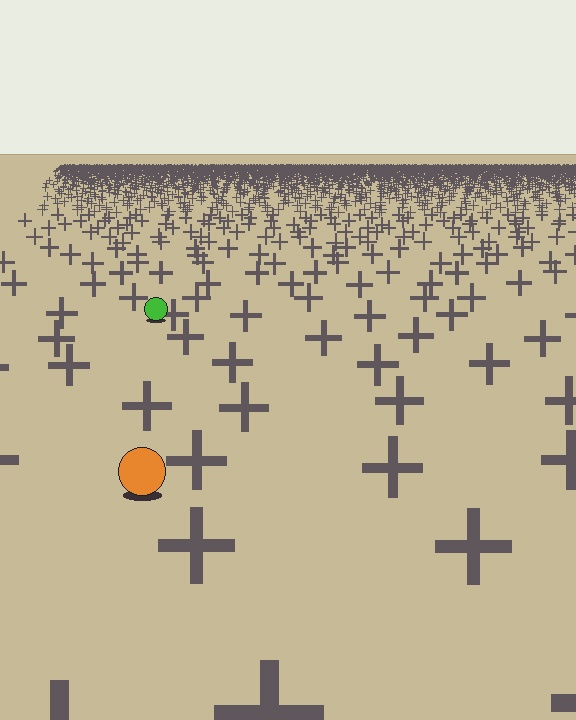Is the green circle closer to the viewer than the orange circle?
No. The orange circle is closer — you can tell from the texture gradient: the ground texture is coarser near it.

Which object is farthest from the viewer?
The green circle is farthest from the viewer. It appears smaller and the ground texture around it is denser.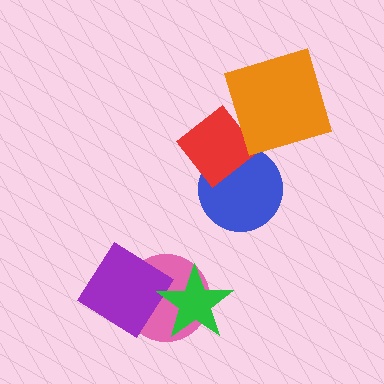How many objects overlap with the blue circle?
1 object overlaps with the blue circle.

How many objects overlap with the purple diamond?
2 objects overlap with the purple diamond.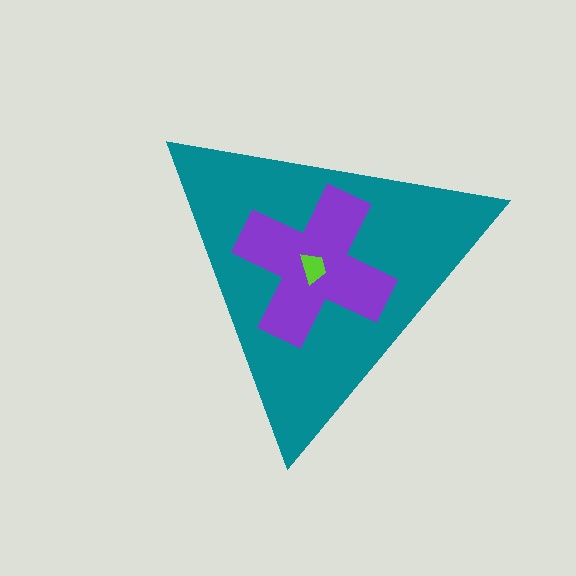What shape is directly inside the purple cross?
The lime trapezoid.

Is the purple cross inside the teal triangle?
Yes.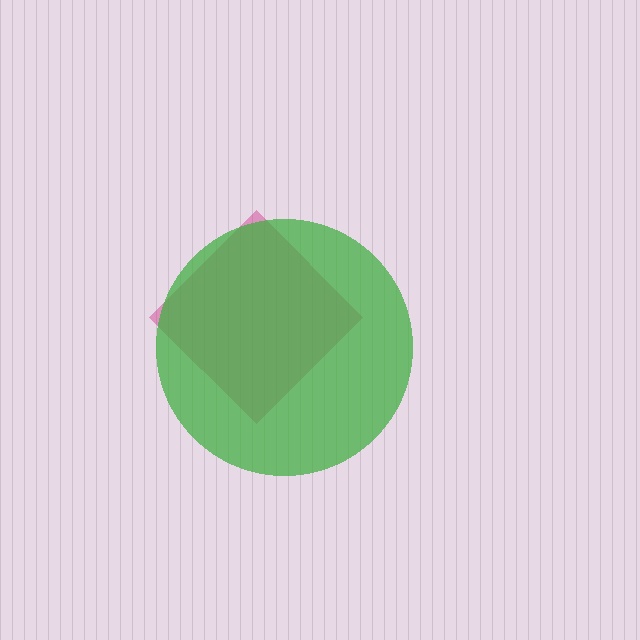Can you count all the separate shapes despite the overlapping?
Yes, there are 2 separate shapes.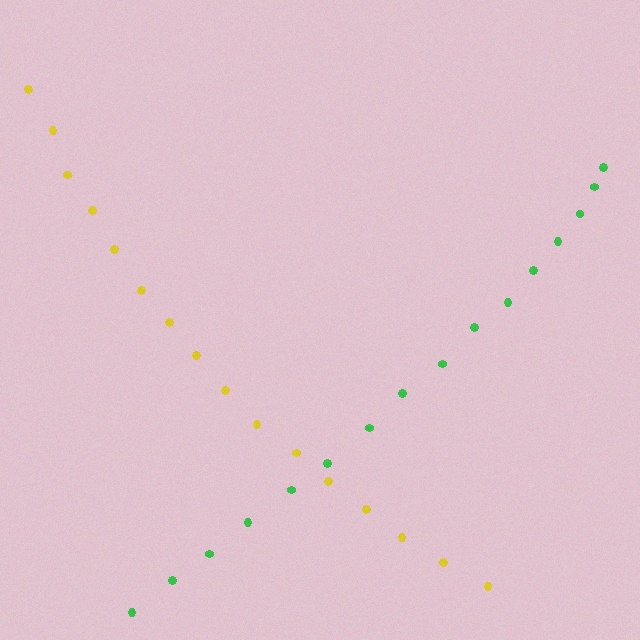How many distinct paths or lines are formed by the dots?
There are 2 distinct paths.